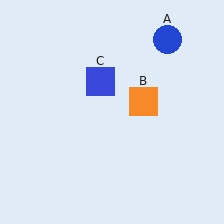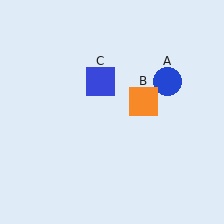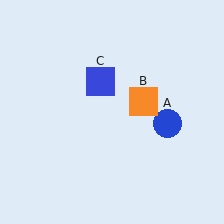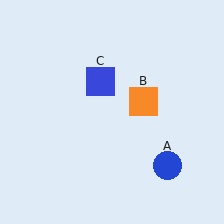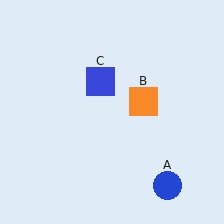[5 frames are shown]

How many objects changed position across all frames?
1 object changed position: blue circle (object A).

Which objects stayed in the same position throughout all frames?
Orange square (object B) and blue square (object C) remained stationary.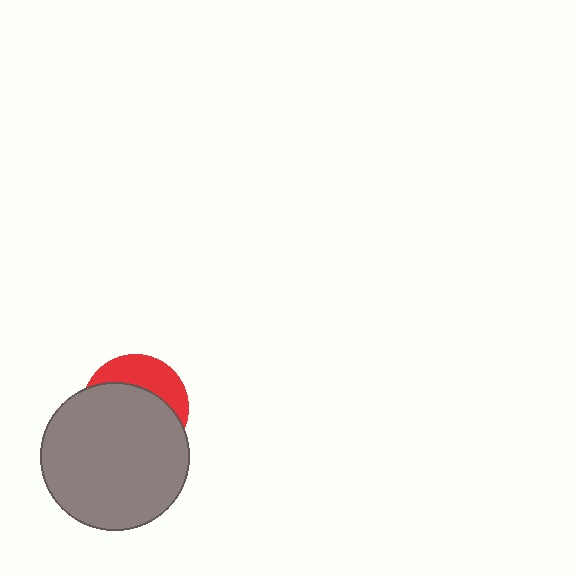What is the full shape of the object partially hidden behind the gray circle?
The partially hidden object is a red circle.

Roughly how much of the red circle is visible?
A small part of it is visible (roughly 32%).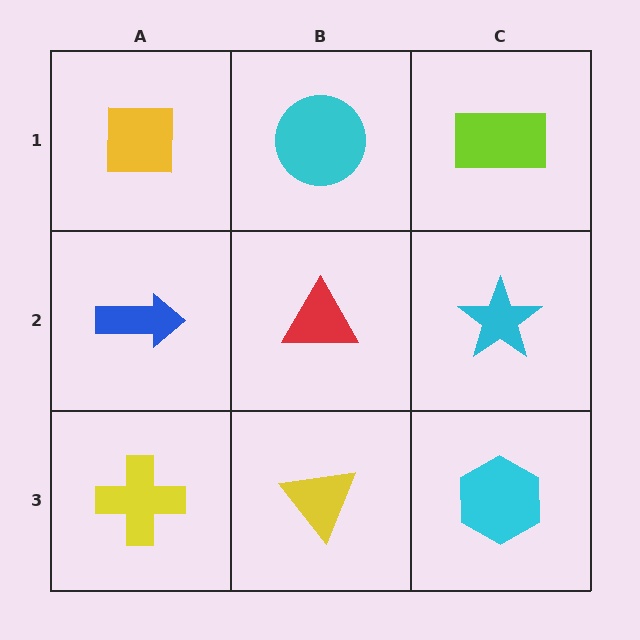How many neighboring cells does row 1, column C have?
2.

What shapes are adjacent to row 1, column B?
A red triangle (row 2, column B), a yellow square (row 1, column A), a lime rectangle (row 1, column C).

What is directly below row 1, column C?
A cyan star.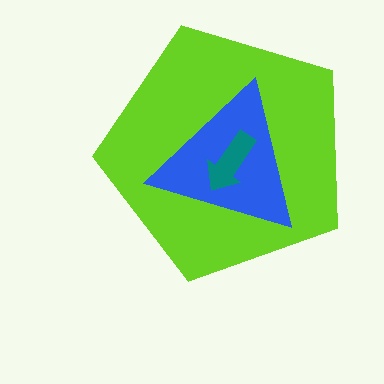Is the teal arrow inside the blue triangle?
Yes.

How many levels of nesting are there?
3.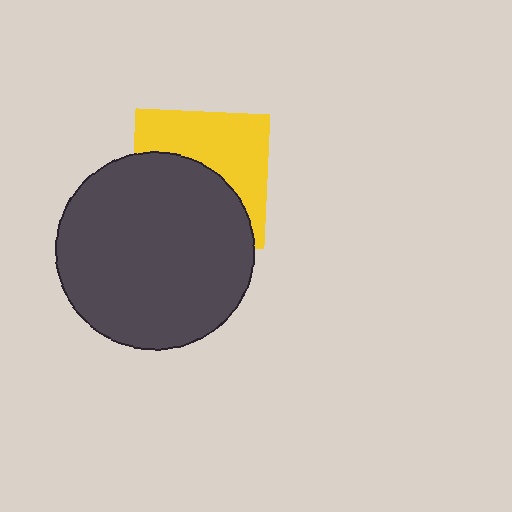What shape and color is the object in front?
The object in front is a dark gray circle.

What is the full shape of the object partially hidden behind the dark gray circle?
The partially hidden object is a yellow square.